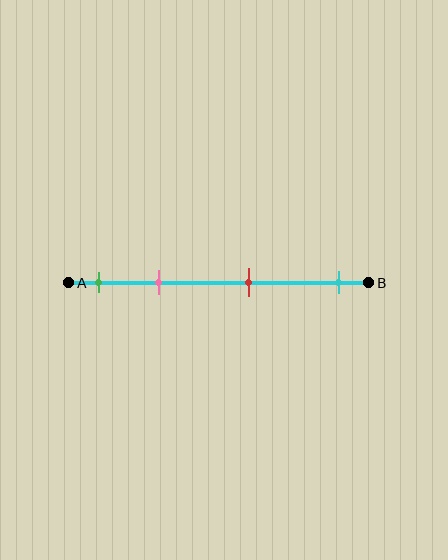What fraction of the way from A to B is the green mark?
The green mark is approximately 10% (0.1) of the way from A to B.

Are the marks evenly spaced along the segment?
No, the marks are not evenly spaced.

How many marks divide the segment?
There are 4 marks dividing the segment.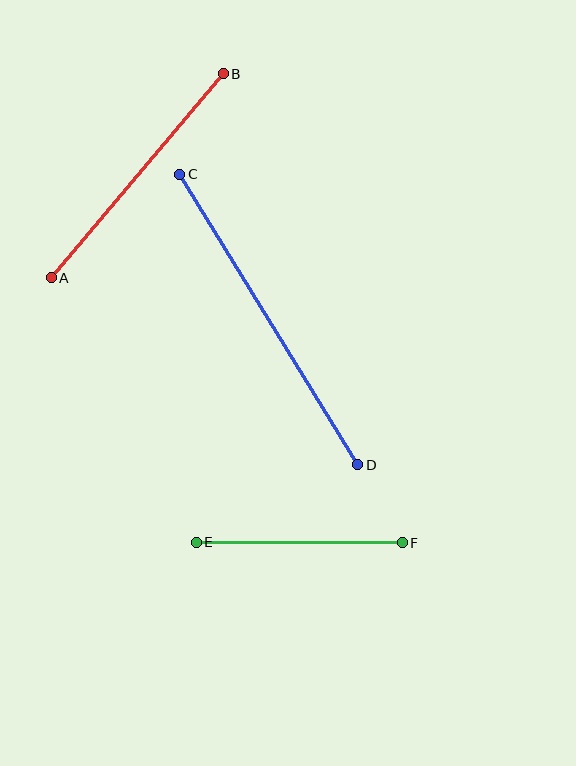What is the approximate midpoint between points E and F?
The midpoint is at approximately (299, 543) pixels.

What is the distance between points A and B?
The distance is approximately 267 pixels.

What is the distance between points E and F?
The distance is approximately 206 pixels.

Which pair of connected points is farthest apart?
Points C and D are farthest apart.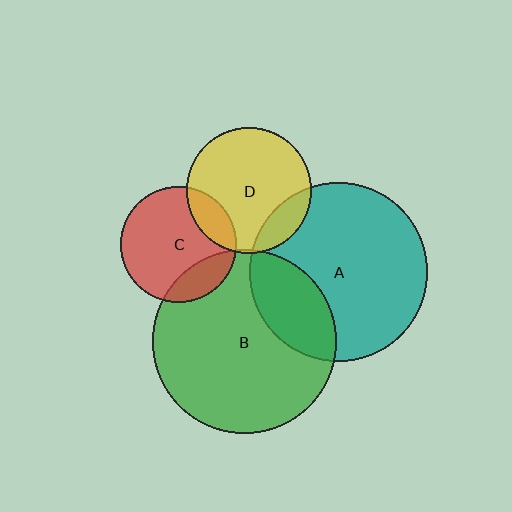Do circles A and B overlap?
Yes.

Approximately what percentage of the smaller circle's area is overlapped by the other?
Approximately 25%.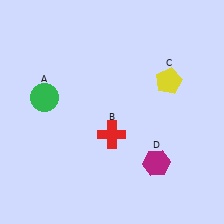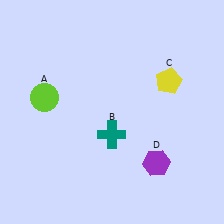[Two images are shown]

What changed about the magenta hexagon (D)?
In Image 1, D is magenta. In Image 2, it changed to purple.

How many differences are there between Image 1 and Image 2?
There are 3 differences between the two images.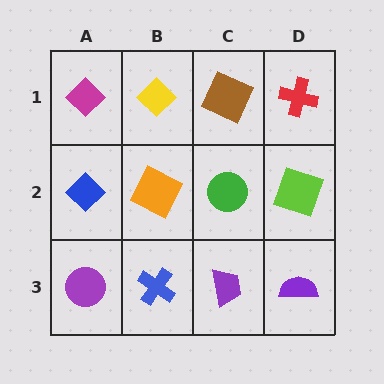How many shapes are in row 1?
4 shapes.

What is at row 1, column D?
A red cross.